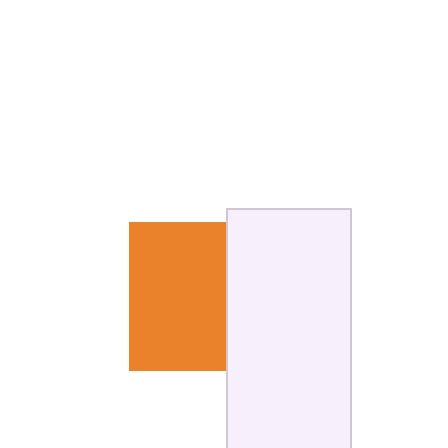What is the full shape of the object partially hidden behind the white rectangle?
The partially hidden object is an orange square.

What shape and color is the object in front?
The object in front is a white rectangle.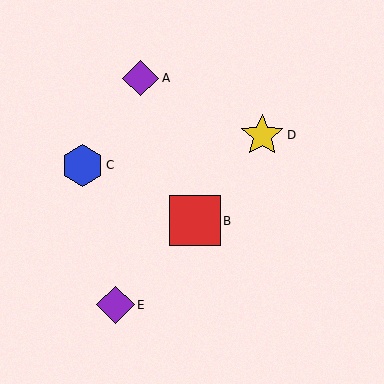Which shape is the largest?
The red square (labeled B) is the largest.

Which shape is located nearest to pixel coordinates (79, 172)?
The blue hexagon (labeled C) at (82, 165) is nearest to that location.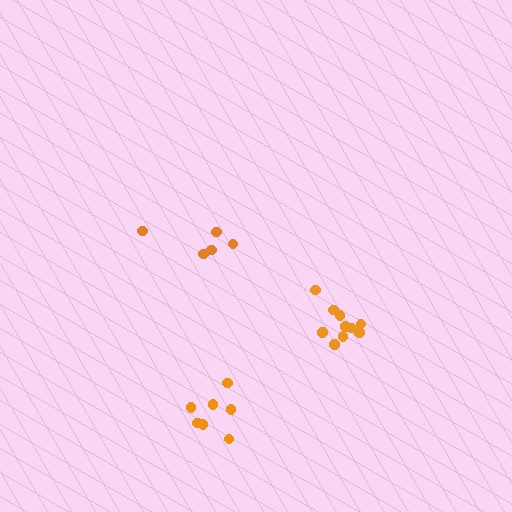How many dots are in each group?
Group 1: 10 dots, Group 2: 5 dots, Group 3: 7 dots (22 total).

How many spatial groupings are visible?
There are 3 spatial groupings.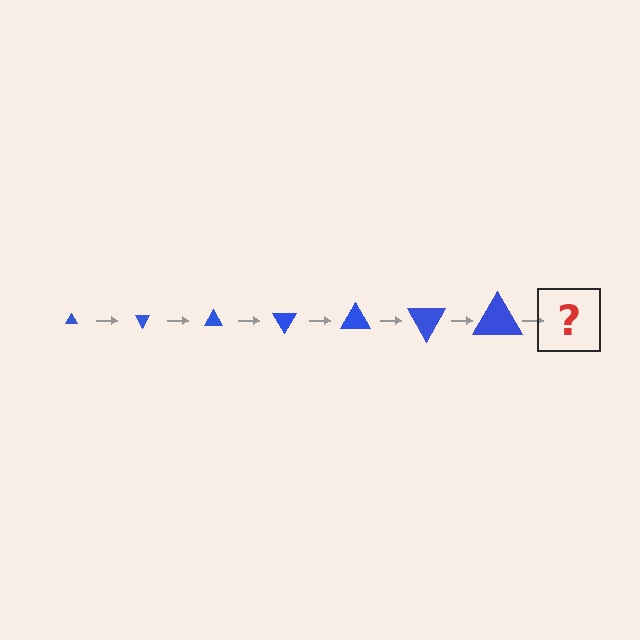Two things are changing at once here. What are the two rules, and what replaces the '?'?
The two rules are that the triangle grows larger each step and it rotates 60 degrees each step. The '?' should be a triangle, larger than the previous one and rotated 420 degrees from the start.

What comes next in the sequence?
The next element should be a triangle, larger than the previous one and rotated 420 degrees from the start.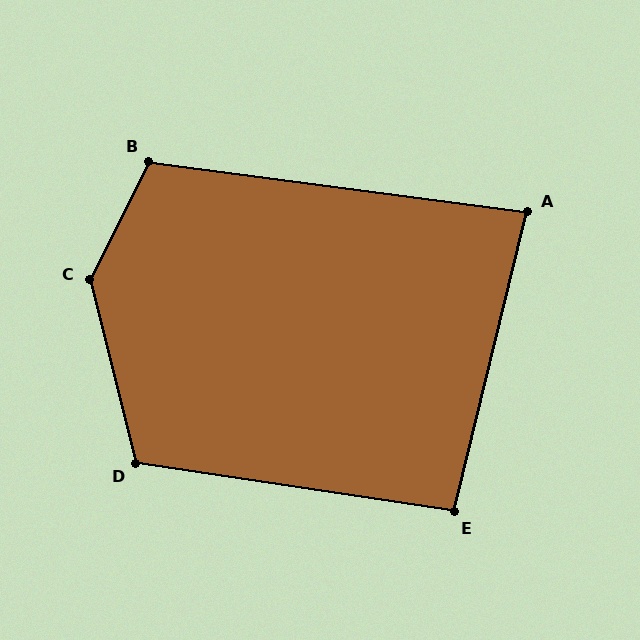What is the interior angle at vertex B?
Approximately 109 degrees (obtuse).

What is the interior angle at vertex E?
Approximately 95 degrees (obtuse).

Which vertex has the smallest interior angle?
A, at approximately 84 degrees.